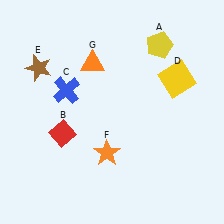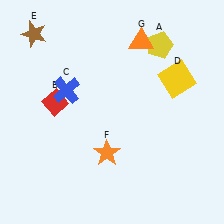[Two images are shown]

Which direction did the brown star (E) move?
The brown star (E) moved up.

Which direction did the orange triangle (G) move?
The orange triangle (G) moved right.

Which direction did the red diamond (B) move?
The red diamond (B) moved up.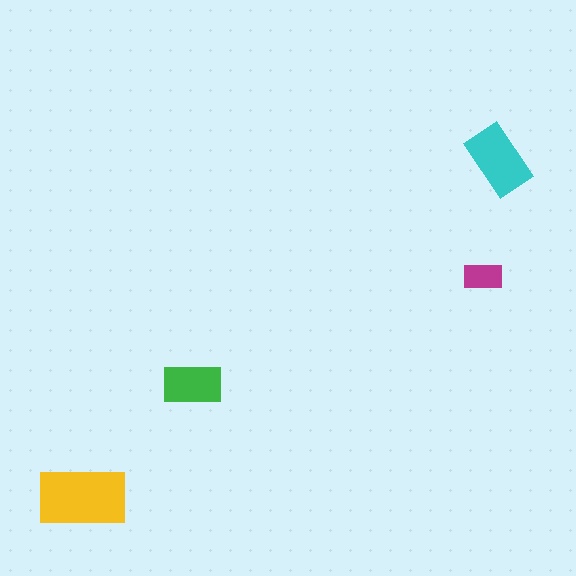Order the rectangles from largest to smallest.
the yellow one, the cyan one, the green one, the magenta one.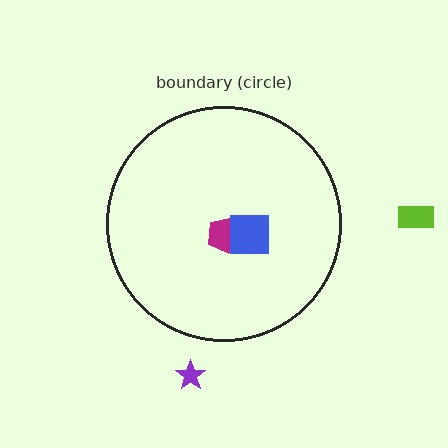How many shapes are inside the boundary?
2 inside, 2 outside.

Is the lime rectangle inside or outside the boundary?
Outside.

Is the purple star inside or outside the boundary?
Outside.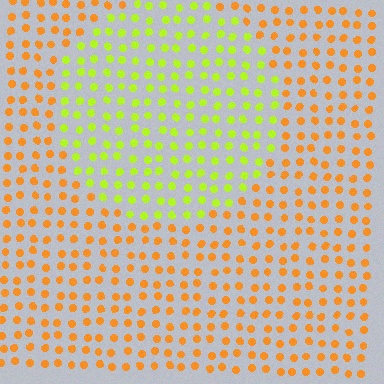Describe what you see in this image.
The image is filled with small orange elements in a uniform arrangement. A circle-shaped region is visible where the elements are tinted to a slightly different hue, forming a subtle color boundary.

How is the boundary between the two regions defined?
The boundary is defined purely by a slight shift in hue (about 49 degrees). Spacing, size, and orientation are identical on both sides.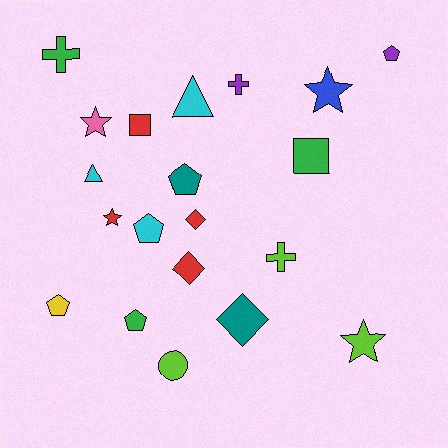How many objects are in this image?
There are 20 objects.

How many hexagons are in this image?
There are no hexagons.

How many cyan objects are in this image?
There are 3 cyan objects.